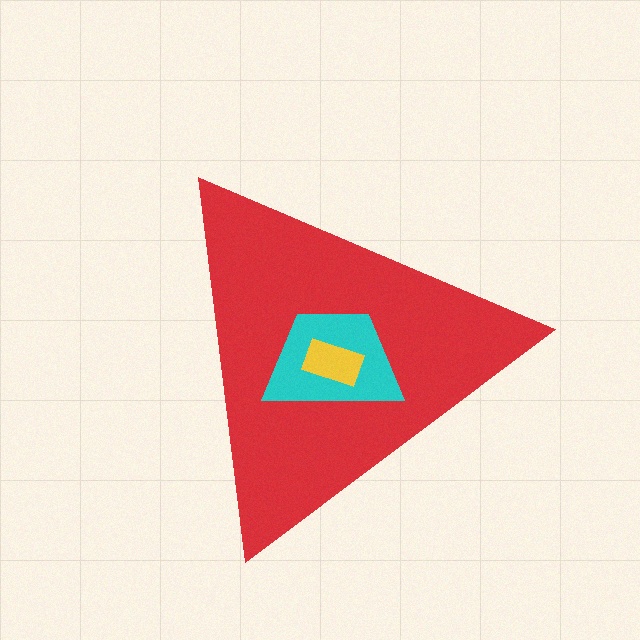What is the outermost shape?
The red triangle.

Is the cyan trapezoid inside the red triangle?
Yes.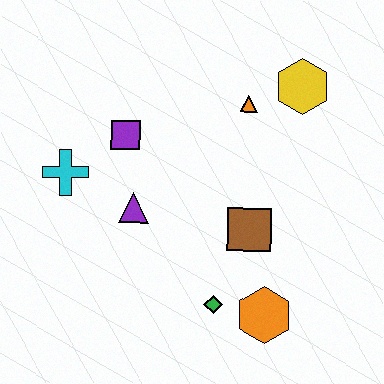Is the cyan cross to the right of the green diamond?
No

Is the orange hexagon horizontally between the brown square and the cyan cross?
No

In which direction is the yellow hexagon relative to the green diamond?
The yellow hexagon is above the green diamond.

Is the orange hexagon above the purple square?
No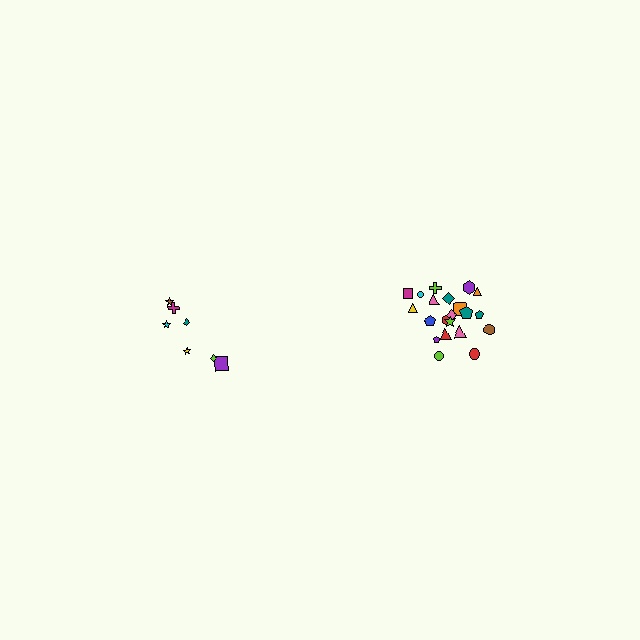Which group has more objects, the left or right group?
The right group.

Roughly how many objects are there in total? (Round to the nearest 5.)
Roughly 30 objects in total.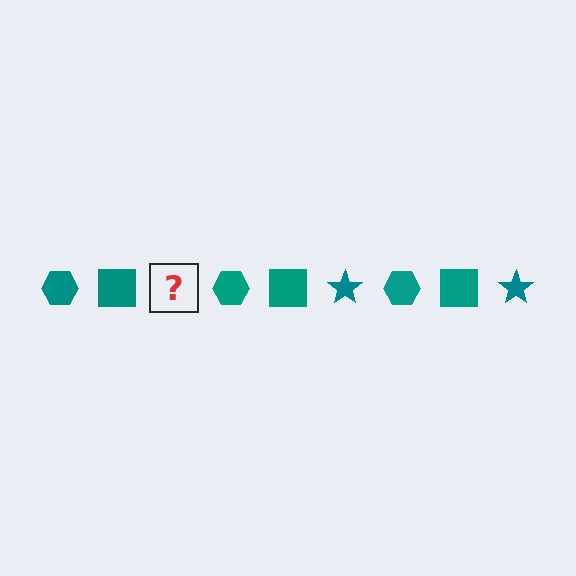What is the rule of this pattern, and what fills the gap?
The rule is that the pattern cycles through hexagon, square, star shapes in teal. The gap should be filled with a teal star.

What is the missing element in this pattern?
The missing element is a teal star.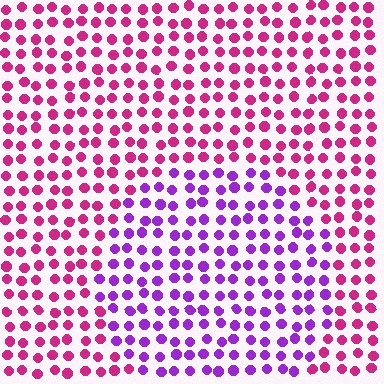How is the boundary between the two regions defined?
The boundary is defined purely by a slight shift in hue (about 44 degrees). Spacing, size, and orientation are identical on both sides.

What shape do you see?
I see a circle.